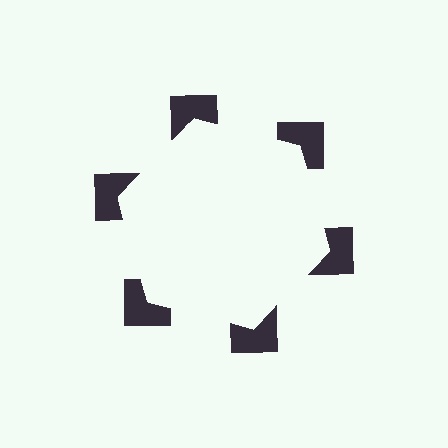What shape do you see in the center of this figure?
An illusory hexagon — its edges are inferred from the aligned wedge cuts in the notched squares, not physically drawn.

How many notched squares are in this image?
There are 6 — one at each vertex of the illusory hexagon.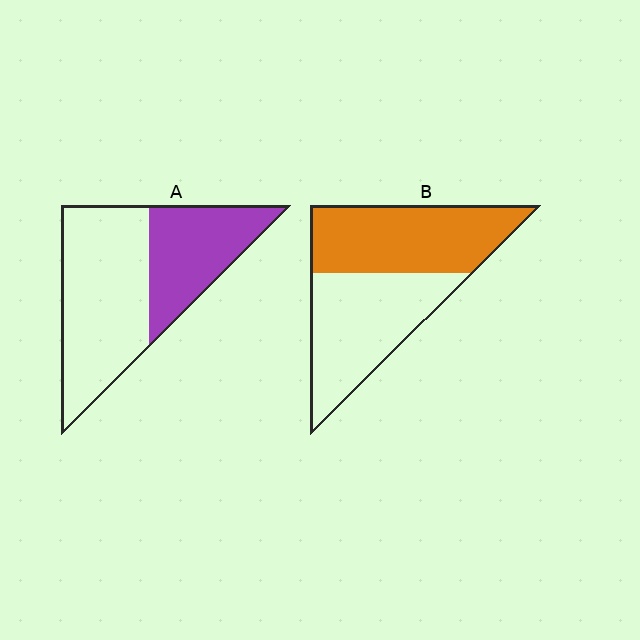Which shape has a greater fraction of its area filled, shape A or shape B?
Shape B.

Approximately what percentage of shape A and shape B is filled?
A is approximately 40% and B is approximately 50%.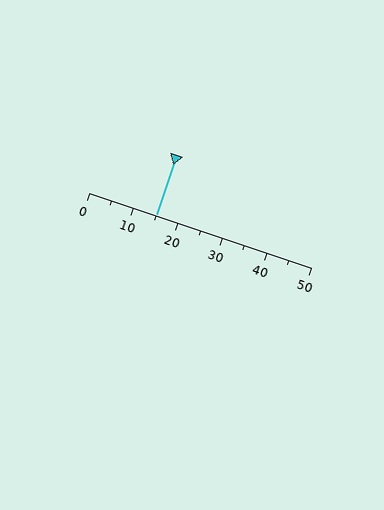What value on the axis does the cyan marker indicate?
The marker indicates approximately 15.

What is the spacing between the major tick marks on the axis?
The major ticks are spaced 10 apart.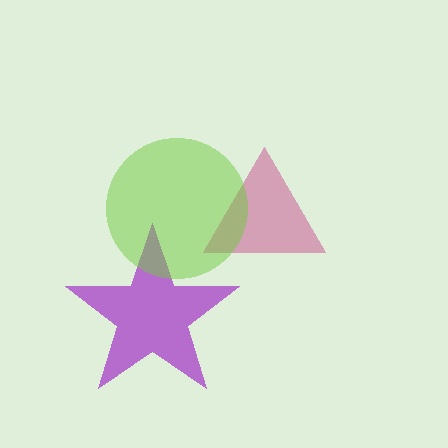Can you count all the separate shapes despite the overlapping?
Yes, there are 3 separate shapes.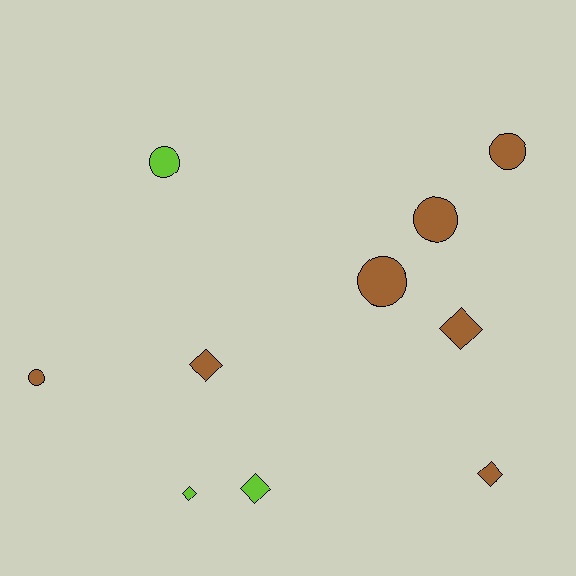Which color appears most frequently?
Brown, with 7 objects.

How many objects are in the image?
There are 10 objects.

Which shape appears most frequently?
Circle, with 5 objects.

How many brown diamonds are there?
There are 3 brown diamonds.